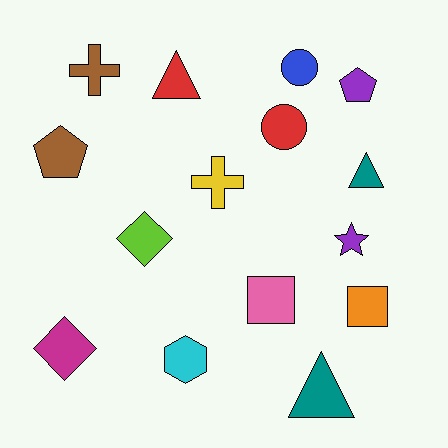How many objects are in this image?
There are 15 objects.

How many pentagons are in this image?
There are 2 pentagons.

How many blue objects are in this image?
There is 1 blue object.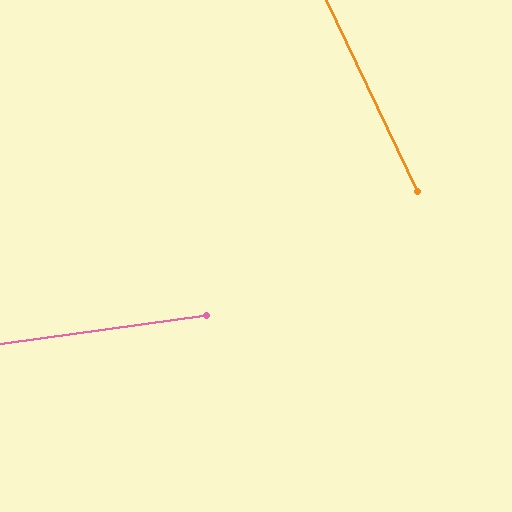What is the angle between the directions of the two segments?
Approximately 73 degrees.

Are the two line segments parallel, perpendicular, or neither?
Neither parallel nor perpendicular — they differ by about 73°.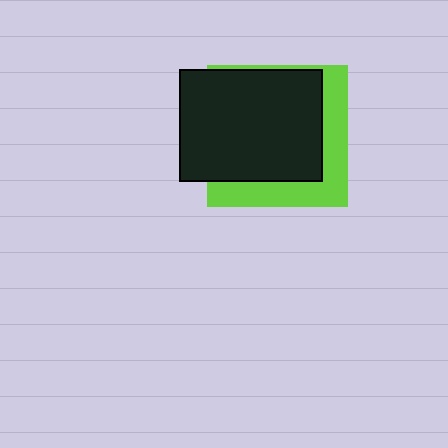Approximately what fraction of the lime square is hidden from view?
Roughly 65% of the lime square is hidden behind the black rectangle.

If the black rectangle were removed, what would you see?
You would see the complete lime square.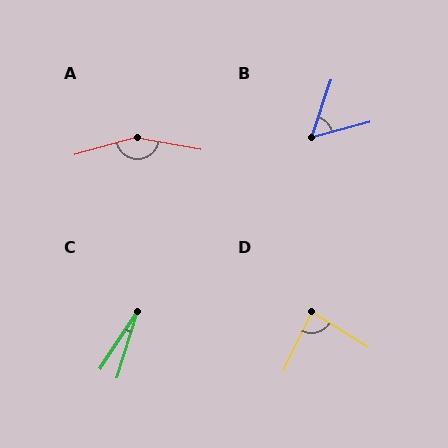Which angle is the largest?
A, at approximately 154 degrees.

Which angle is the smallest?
C, at approximately 16 degrees.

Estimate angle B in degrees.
Approximately 56 degrees.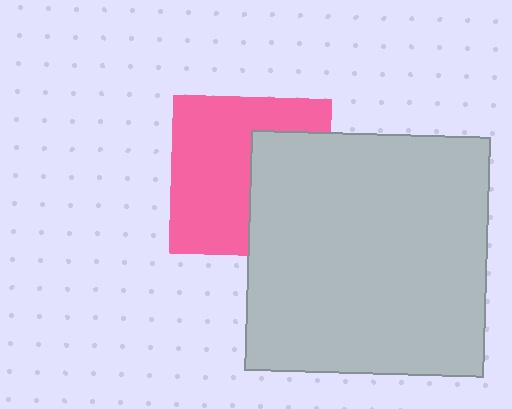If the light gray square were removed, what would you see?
You would see the complete pink square.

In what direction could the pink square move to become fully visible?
The pink square could move left. That would shift it out from behind the light gray square entirely.